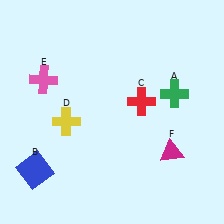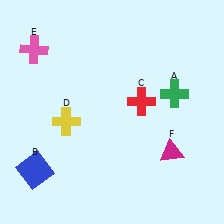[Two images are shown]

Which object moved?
The pink cross (E) moved up.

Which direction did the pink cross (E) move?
The pink cross (E) moved up.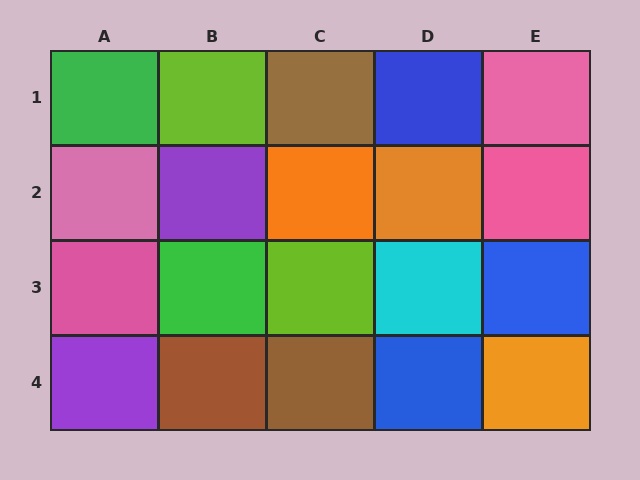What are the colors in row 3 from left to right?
Pink, green, lime, cyan, blue.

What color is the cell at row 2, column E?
Pink.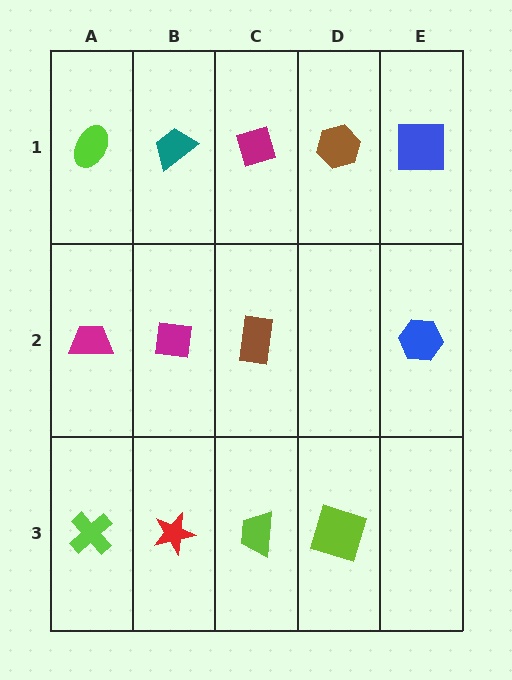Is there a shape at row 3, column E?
No, that cell is empty.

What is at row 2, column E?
A blue hexagon.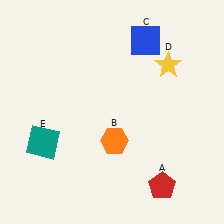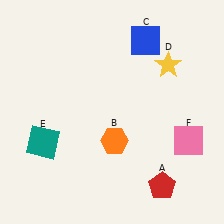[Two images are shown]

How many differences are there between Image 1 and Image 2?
There is 1 difference between the two images.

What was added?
A pink square (F) was added in Image 2.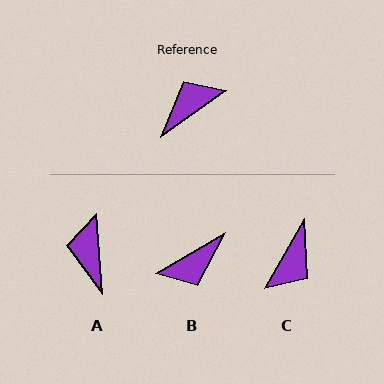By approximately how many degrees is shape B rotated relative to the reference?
Approximately 175 degrees counter-clockwise.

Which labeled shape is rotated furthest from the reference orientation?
B, about 175 degrees away.